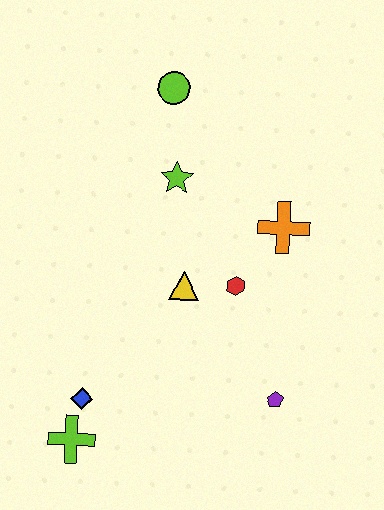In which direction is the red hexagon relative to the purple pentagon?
The red hexagon is above the purple pentagon.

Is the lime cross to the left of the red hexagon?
Yes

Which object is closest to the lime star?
The lime circle is closest to the lime star.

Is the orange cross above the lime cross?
Yes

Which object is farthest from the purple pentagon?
The lime circle is farthest from the purple pentagon.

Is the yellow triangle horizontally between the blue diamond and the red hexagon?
Yes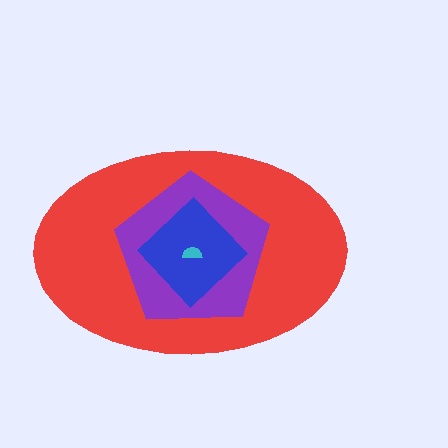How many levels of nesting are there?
4.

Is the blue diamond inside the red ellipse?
Yes.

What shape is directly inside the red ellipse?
The purple pentagon.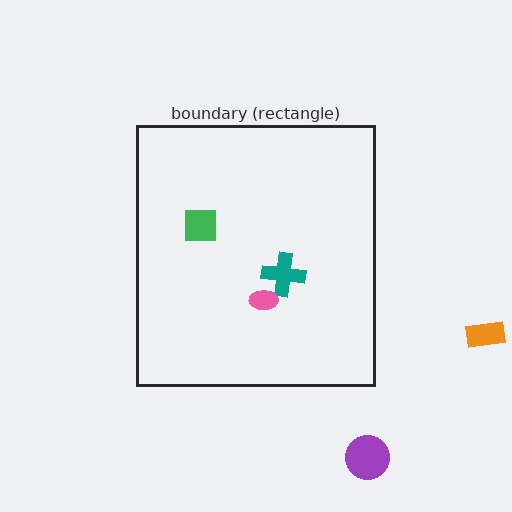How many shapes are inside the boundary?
3 inside, 2 outside.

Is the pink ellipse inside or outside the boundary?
Inside.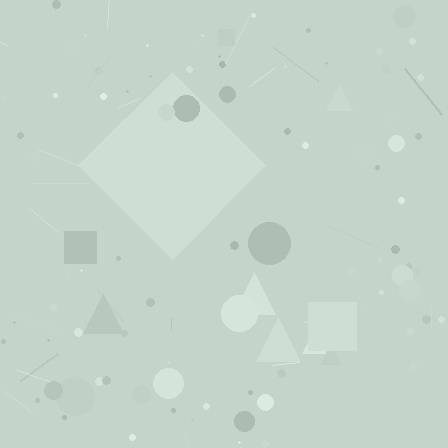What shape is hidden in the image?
A diamond is hidden in the image.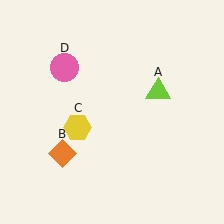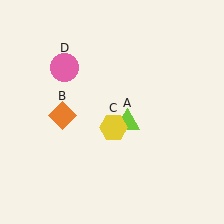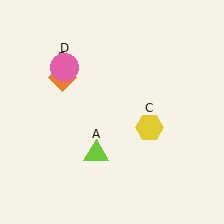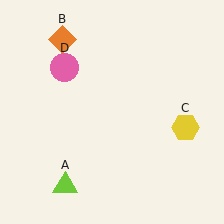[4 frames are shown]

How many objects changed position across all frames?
3 objects changed position: lime triangle (object A), orange diamond (object B), yellow hexagon (object C).